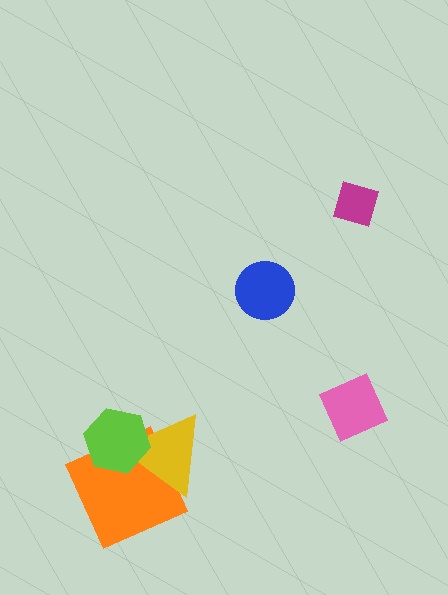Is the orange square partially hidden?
Yes, it is partially covered by another shape.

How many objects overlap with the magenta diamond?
0 objects overlap with the magenta diamond.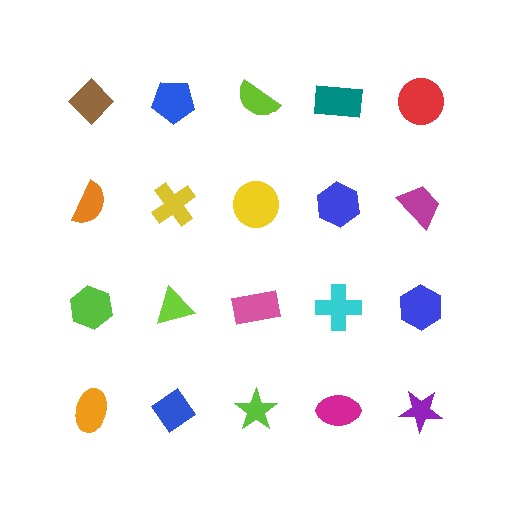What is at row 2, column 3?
A yellow circle.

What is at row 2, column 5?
A magenta trapezoid.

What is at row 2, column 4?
A blue hexagon.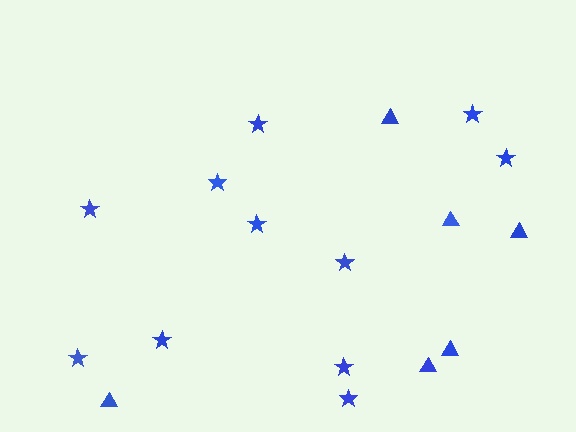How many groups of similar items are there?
There are 2 groups: one group of stars (11) and one group of triangles (6).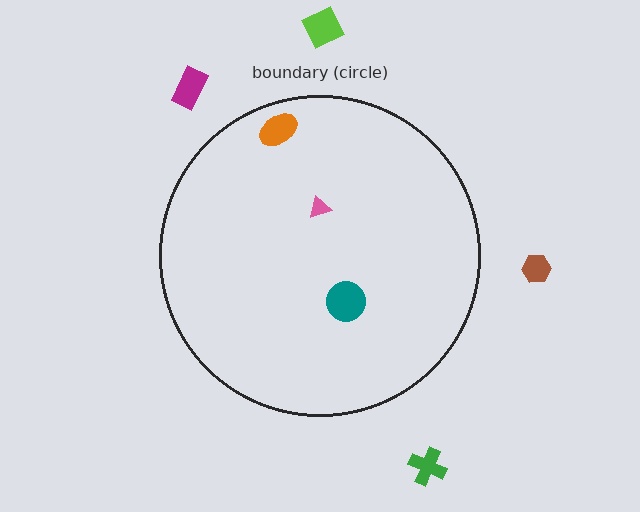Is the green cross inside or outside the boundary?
Outside.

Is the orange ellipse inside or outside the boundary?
Inside.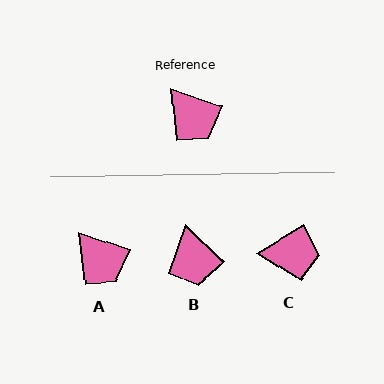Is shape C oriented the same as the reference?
No, it is off by about 51 degrees.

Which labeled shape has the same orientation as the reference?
A.